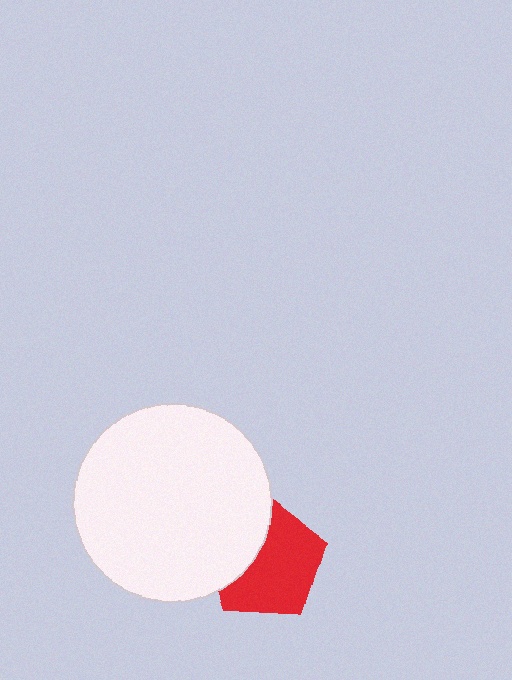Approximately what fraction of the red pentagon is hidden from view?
Roughly 35% of the red pentagon is hidden behind the white circle.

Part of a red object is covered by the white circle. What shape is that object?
It is a pentagon.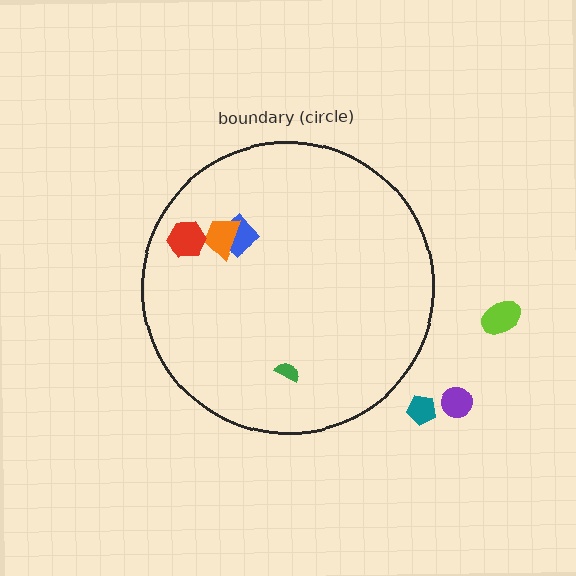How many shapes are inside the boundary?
4 inside, 3 outside.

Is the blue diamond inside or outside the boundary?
Inside.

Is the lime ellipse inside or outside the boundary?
Outside.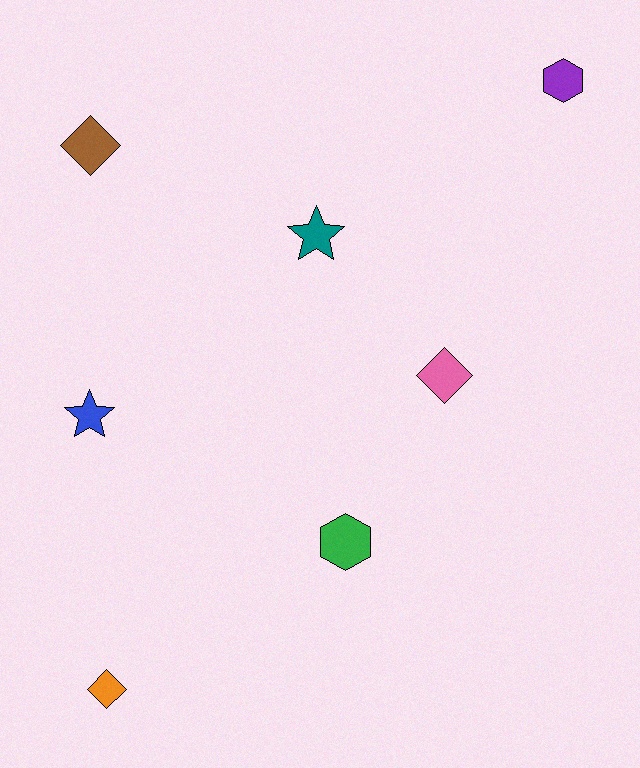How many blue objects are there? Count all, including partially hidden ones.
There is 1 blue object.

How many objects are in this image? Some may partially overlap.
There are 7 objects.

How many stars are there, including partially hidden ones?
There are 2 stars.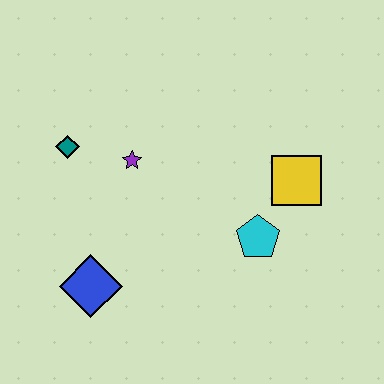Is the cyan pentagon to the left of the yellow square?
Yes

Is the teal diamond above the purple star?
Yes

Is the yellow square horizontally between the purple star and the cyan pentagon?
No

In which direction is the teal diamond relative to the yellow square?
The teal diamond is to the left of the yellow square.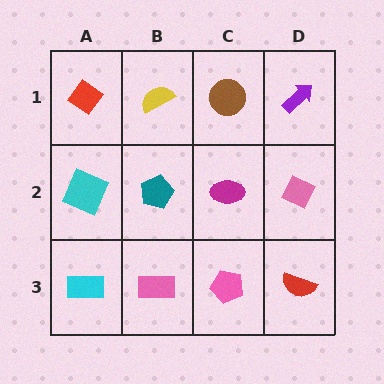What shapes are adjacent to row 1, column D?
A pink diamond (row 2, column D), a brown circle (row 1, column C).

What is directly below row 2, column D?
A red semicircle.